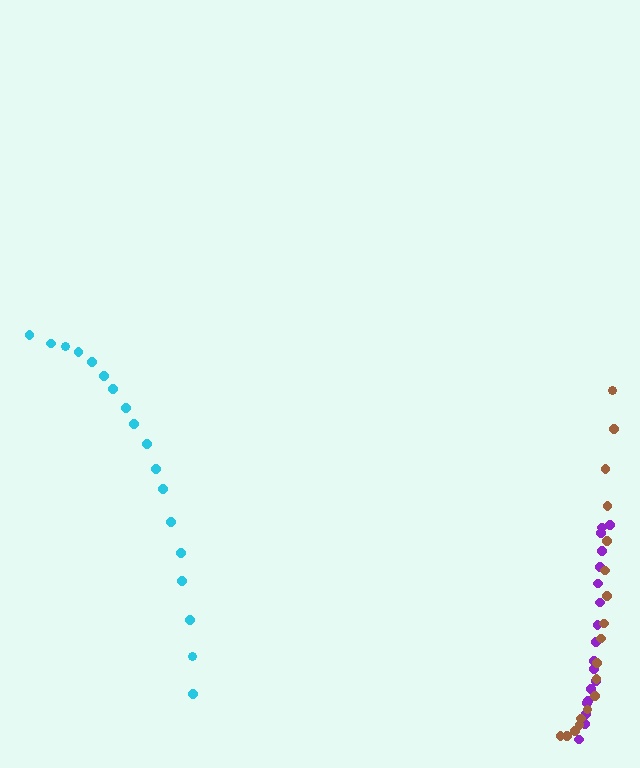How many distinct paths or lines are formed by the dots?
There are 3 distinct paths.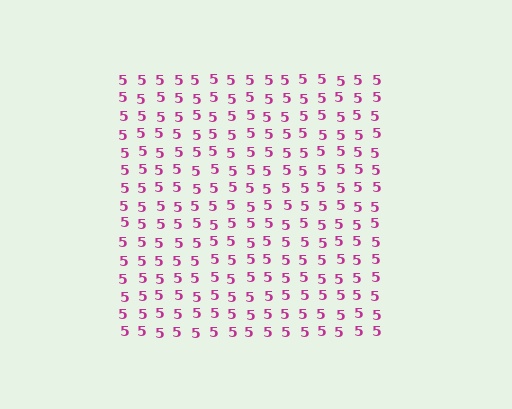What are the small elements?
The small elements are digit 5's.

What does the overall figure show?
The overall figure shows a square.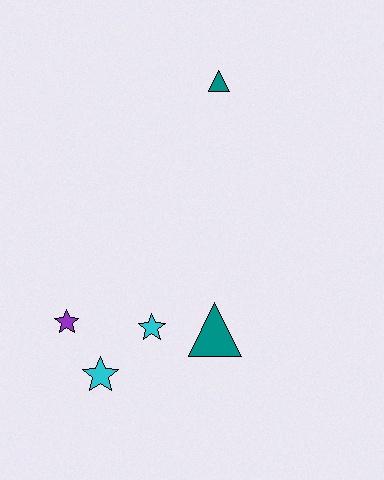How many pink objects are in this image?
There are no pink objects.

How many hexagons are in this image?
There are no hexagons.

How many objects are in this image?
There are 5 objects.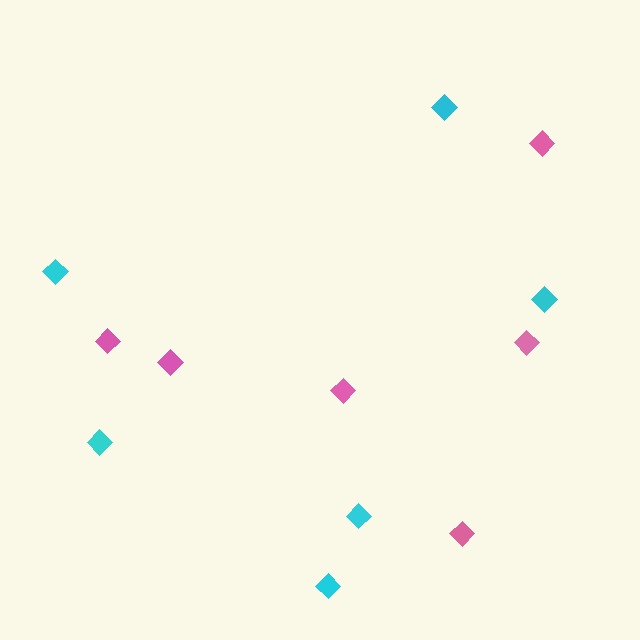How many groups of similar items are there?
There are 2 groups: one group of pink diamonds (6) and one group of cyan diamonds (6).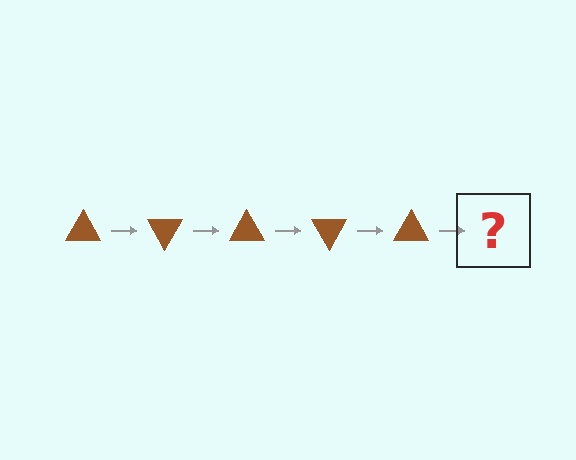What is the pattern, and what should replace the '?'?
The pattern is that the triangle rotates 60 degrees each step. The '?' should be a brown triangle rotated 300 degrees.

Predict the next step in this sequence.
The next step is a brown triangle rotated 300 degrees.